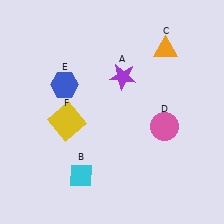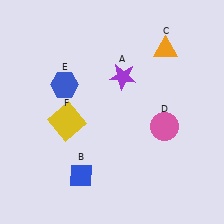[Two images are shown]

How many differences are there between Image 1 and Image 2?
There is 1 difference between the two images.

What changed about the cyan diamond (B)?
In Image 1, B is cyan. In Image 2, it changed to blue.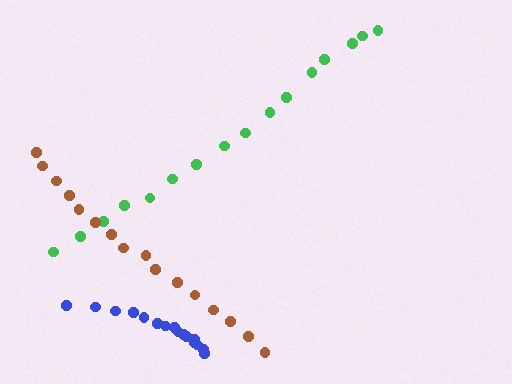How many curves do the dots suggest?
There are 3 distinct paths.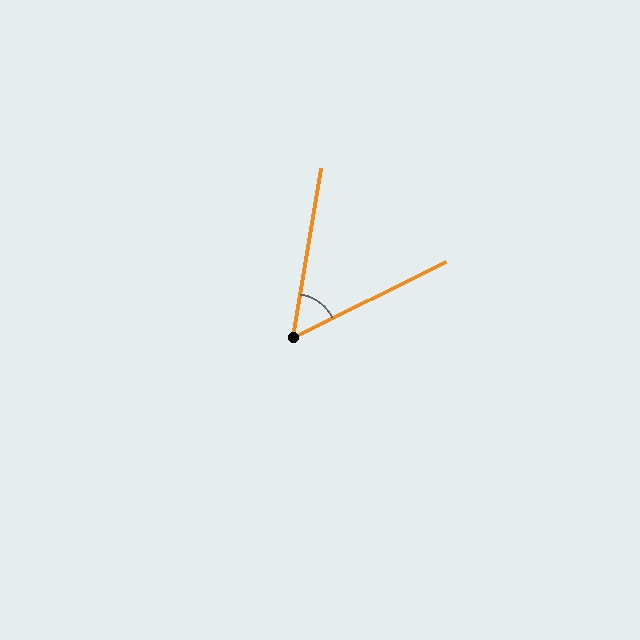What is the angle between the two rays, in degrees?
Approximately 54 degrees.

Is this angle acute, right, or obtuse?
It is acute.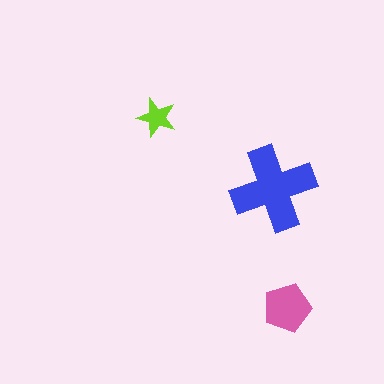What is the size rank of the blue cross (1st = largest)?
1st.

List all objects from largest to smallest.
The blue cross, the pink pentagon, the lime star.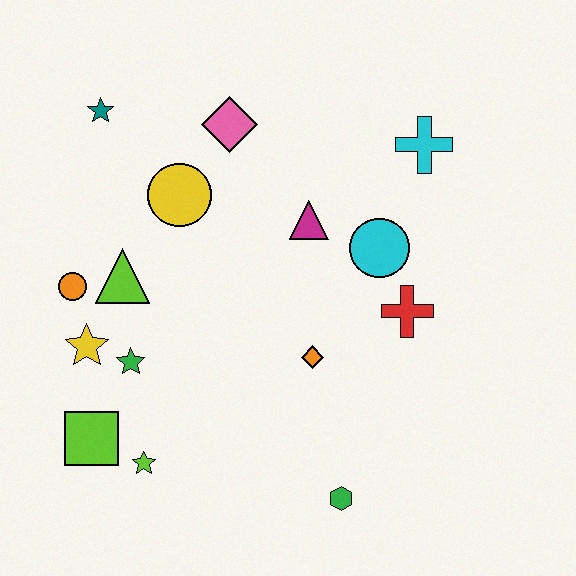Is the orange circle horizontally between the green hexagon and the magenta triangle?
No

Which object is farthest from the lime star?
The cyan cross is farthest from the lime star.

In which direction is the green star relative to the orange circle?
The green star is below the orange circle.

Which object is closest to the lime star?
The lime square is closest to the lime star.